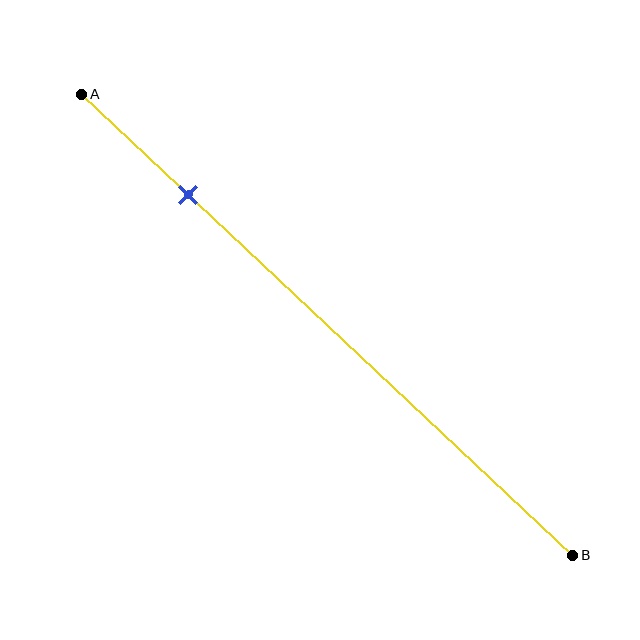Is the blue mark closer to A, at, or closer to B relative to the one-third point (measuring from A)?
The blue mark is closer to point A than the one-third point of segment AB.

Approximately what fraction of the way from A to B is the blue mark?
The blue mark is approximately 20% of the way from A to B.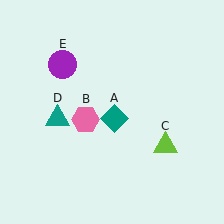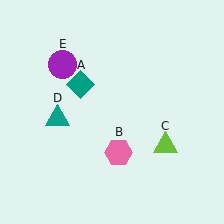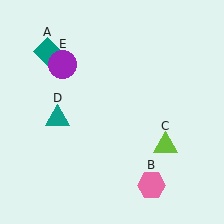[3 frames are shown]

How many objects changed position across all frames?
2 objects changed position: teal diamond (object A), pink hexagon (object B).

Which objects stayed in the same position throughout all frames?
Lime triangle (object C) and teal triangle (object D) and purple circle (object E) remained stationary.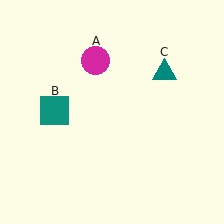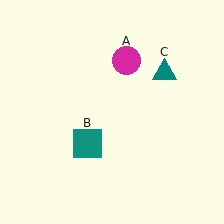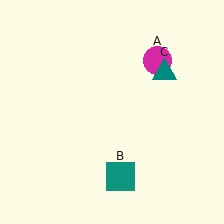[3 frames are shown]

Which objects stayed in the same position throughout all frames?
Teal triangle (object C) remained stationary.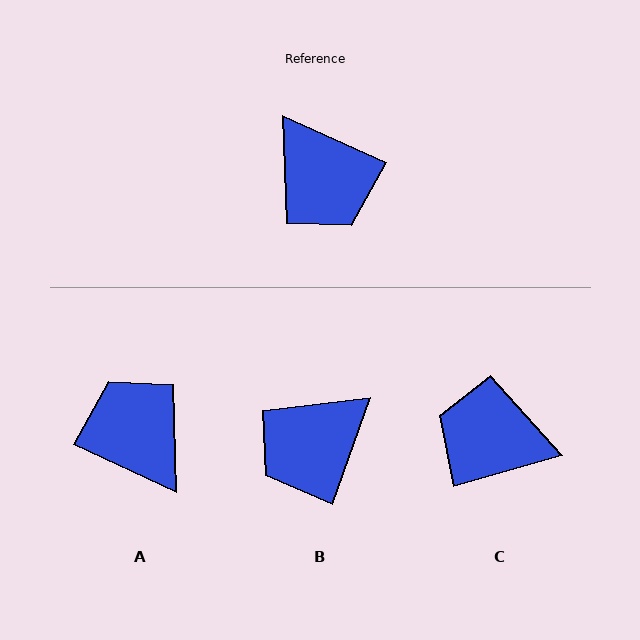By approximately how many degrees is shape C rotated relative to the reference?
Approximately 140 degrees clockwise.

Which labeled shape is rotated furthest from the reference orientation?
A, about 180 degrees away.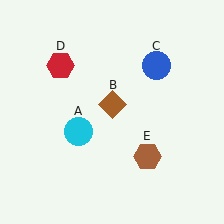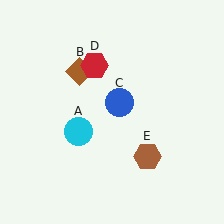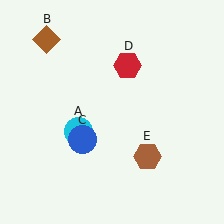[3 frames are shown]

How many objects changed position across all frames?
3 objects changed position: brown diamond (object B), blue circle (object C), red hexagon (object D).